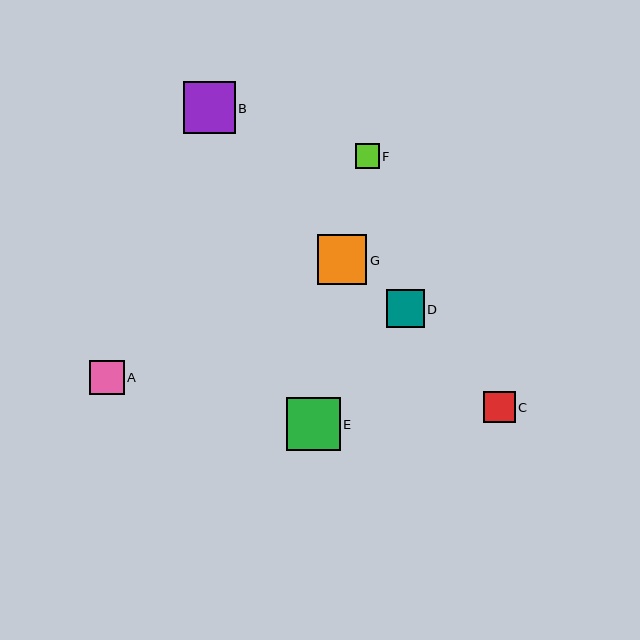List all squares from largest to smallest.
From largest to smallest: E, B, G, D, A, C, F.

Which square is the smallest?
Square F is the smallest with a size of approximately 24 pixels.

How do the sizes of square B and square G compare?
Square B and square G are approximately the same size.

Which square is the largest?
Square E is the largest with a size of approximately 54 pixels.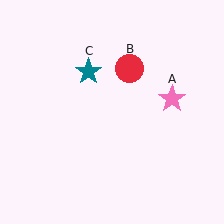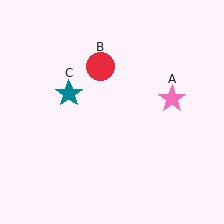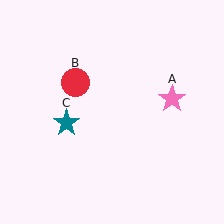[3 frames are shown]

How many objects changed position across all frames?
2 objects changed position: red circle (object B), teal star (object C).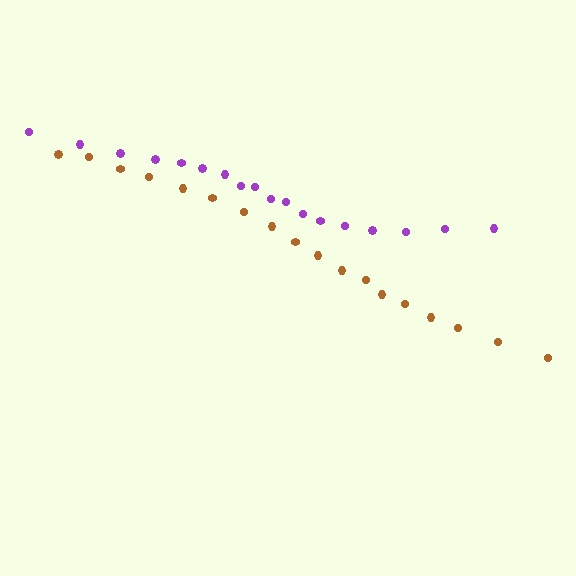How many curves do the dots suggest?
There are 2 distinct paths.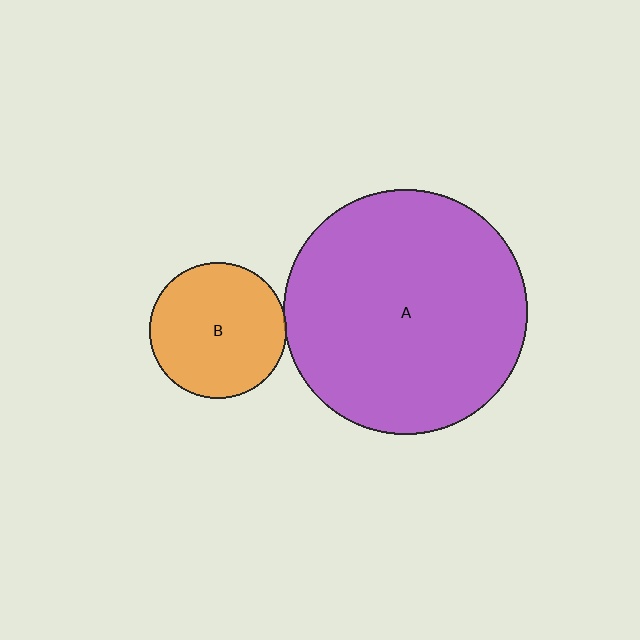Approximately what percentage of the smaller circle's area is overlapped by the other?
Approximately 5%.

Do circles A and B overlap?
Yes.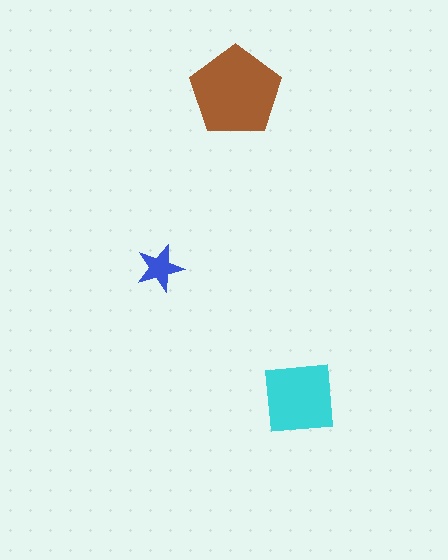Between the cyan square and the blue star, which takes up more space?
The cyan square.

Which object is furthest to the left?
The blue star is leftmost.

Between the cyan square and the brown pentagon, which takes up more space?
The brown pentagon.